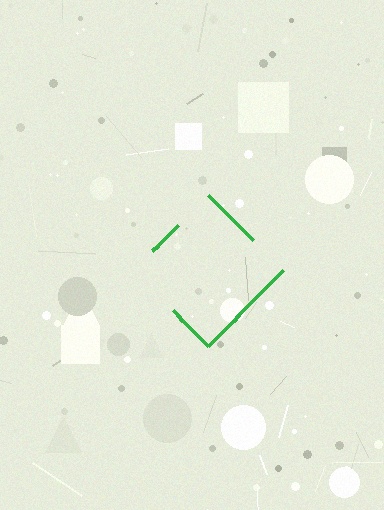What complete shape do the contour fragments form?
The contour fragments form a diamond.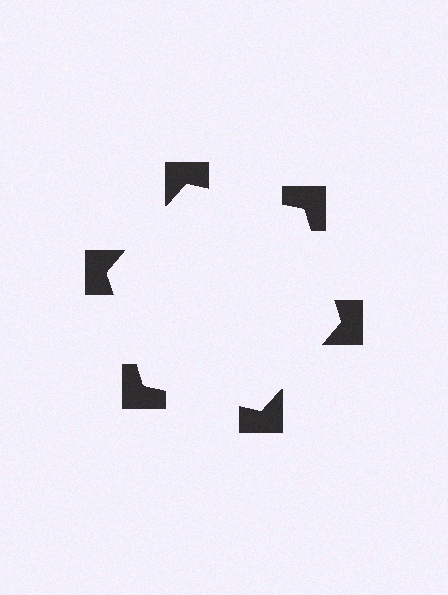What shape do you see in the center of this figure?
An illusory hexagon — its edges are inferred from the aligned wedge cuts in the notched squares, not physically drawn.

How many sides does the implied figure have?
6 sides.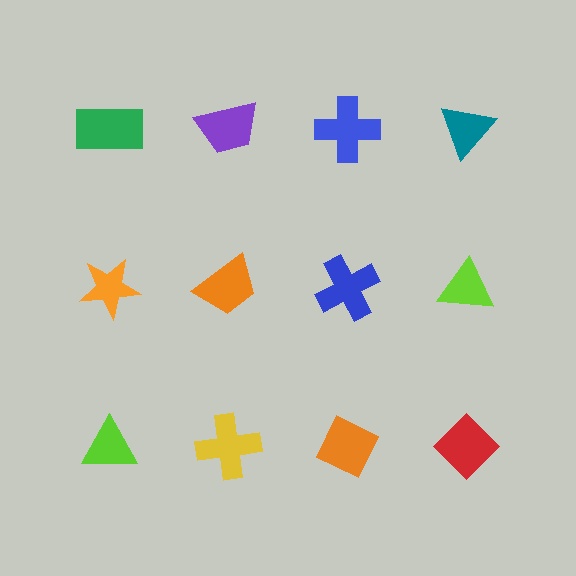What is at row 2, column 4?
A lime triangle.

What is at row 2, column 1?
An orange star.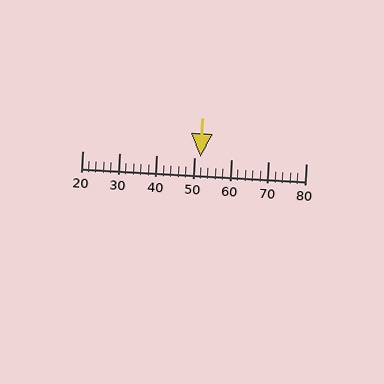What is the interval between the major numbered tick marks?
The major tick marks are spaced 10 units apart.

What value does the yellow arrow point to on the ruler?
The yellow arrow points to approximately 52.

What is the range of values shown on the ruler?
The ruler shows values from 20 to 80.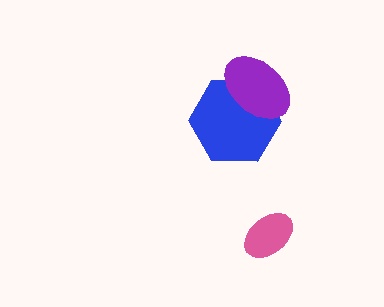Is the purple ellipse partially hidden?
No, no other shape covers it.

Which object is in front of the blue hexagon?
The purple ellipse is in front of the blue hexagon.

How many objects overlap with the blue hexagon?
1 object overlaps with the blue hexagon.